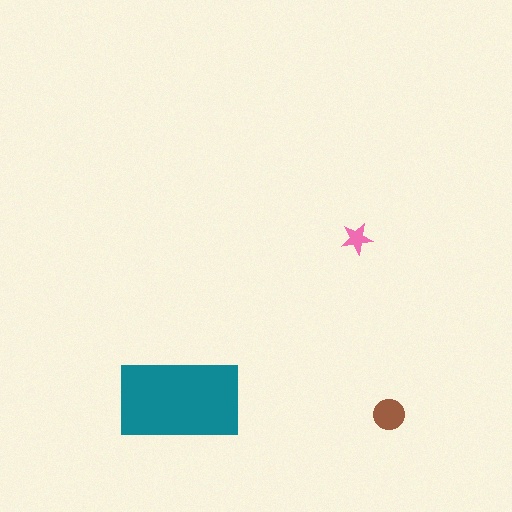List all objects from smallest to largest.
The pink star, the brown circle, the teal rectangle.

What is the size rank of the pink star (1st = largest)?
3rd.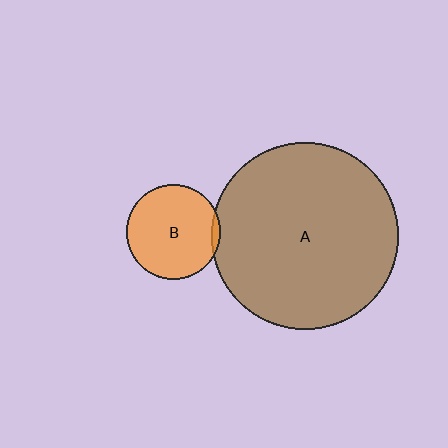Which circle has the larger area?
Circle A (brown).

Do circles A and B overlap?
Yes.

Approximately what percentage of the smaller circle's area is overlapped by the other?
Approximately 5%.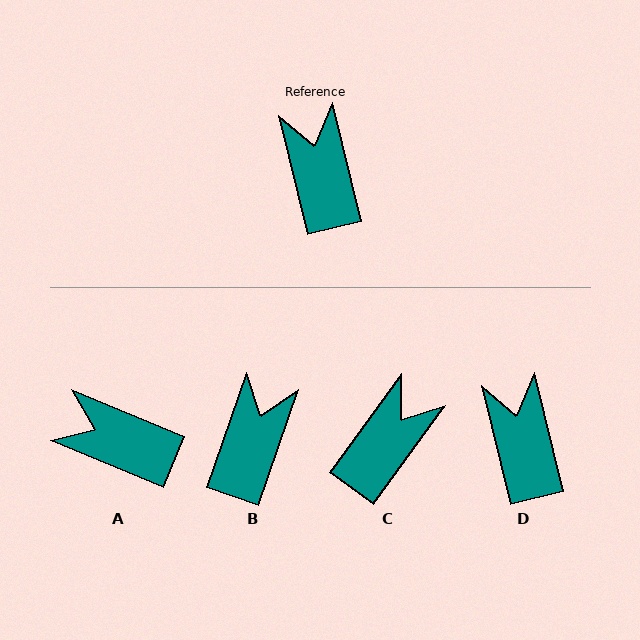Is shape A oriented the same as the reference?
No, it is off by about 54 degrees.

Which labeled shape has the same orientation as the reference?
D.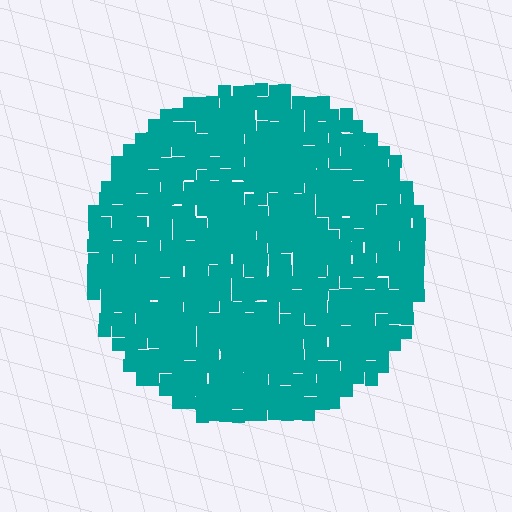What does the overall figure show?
The overall figure shows a circle.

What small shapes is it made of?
It is made of small squares.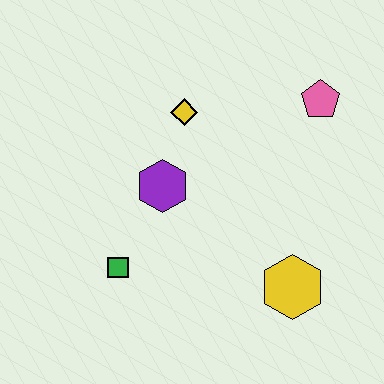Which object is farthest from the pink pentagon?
The green square is farthest from the pink pentagon.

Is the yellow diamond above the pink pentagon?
No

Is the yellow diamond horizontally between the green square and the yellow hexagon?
Yes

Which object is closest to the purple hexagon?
The yellow diamond is closest to the purple hexagon.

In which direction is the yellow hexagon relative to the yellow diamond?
The yellow hexagon is below the yellow diamond.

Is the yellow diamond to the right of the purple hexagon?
Yes